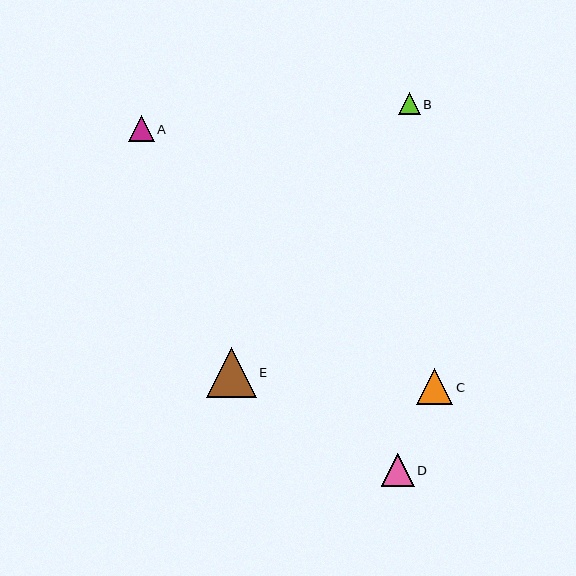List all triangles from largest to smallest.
From largest to smallest: E, C, D, A, B.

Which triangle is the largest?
Triangle E is the largest with a size of approximately 50 pixels.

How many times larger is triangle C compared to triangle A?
Triangle C is approximately 1.4 times the size of triangle A.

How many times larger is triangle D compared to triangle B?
Triangle D is approximately 1.5 times the size of triangle B.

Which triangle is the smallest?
Triangle B is the smallest with a size of approximately 22 pixels.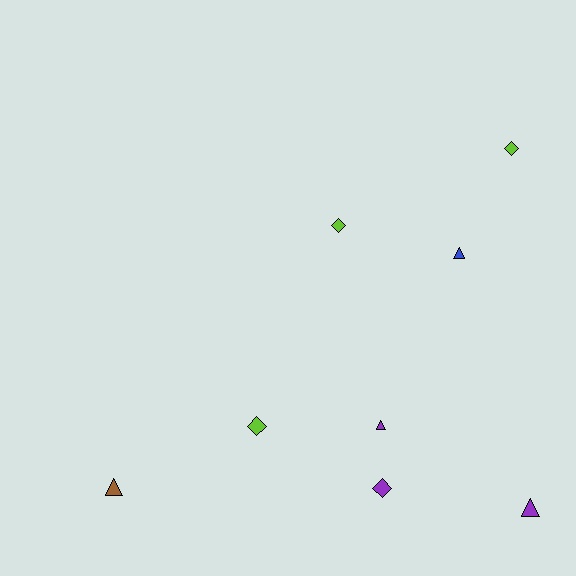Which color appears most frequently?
Lime, with 3 objects.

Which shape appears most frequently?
Triangle, with 4 objects.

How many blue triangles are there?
There is 1 blue triangle.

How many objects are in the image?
There are 8 objects.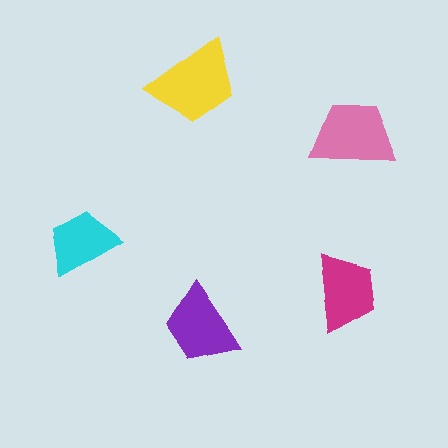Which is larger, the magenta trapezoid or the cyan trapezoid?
The magenta one.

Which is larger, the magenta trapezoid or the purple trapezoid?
The purple one.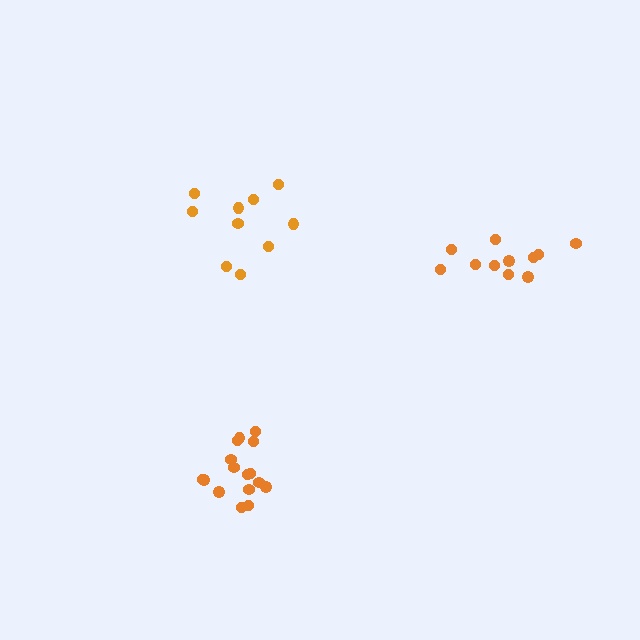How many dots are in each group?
Group 1: 16 dots, Group 2: 10 dots, Group 3: 11 dots (37 total).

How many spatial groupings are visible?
There are 3 spatial groupings.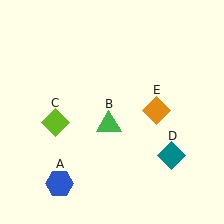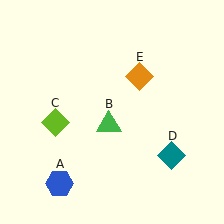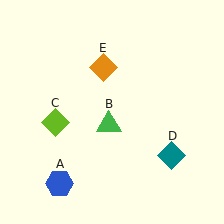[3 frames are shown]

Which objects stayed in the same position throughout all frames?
Blue hexagon (object A) and green triangle (object B) and lime diamond (object C) and teal diamond (object D) remained stationary.